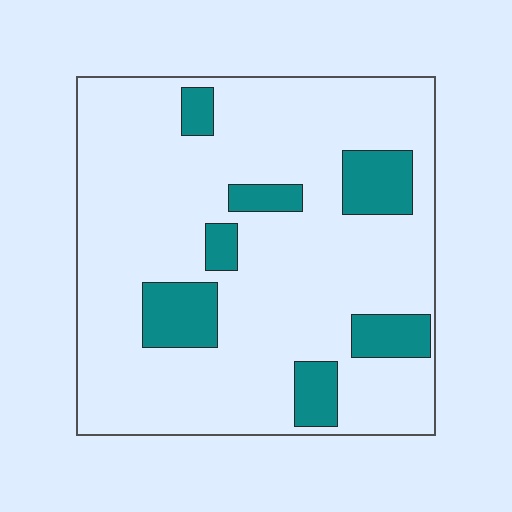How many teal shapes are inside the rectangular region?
7.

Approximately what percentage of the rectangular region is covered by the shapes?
Approximately 15%.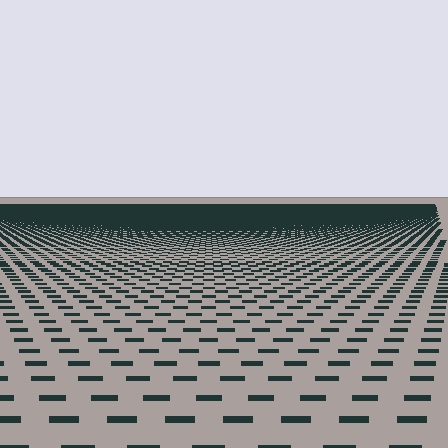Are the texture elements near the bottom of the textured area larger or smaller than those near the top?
Larger. Near the bottom, elements are closer to the viewer and appear at a bigger on-screen size.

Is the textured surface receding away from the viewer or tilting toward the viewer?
The surface is receding away from the viewer. Texture elements get smaller and denser toward the top.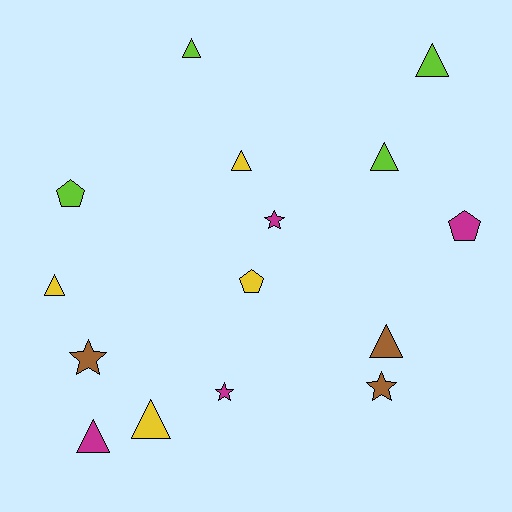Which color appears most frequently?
Yellow, with 4 objects.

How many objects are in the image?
There are 15 objects.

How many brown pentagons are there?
There are no brown pentagons.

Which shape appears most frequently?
Triangle, with 8 objects.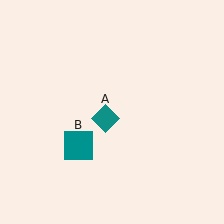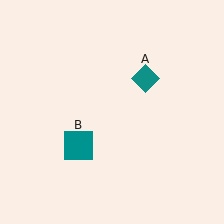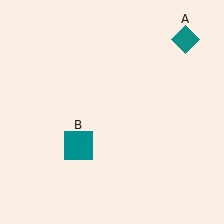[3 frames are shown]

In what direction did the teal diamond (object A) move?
The teal diamond (object A) moved up and to the right.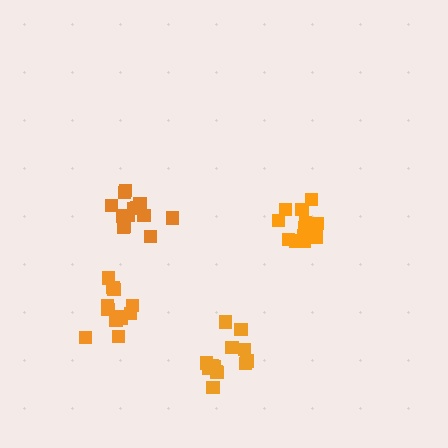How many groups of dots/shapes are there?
There are 4 groups.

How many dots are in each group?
Group 1: 12 dots, Group 2: 13 dots, Group 3: 12 dots, Group 4: 13 dots (50 total).